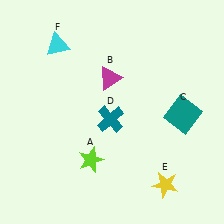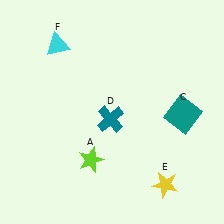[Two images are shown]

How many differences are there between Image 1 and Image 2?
There is 1 difference between the two images.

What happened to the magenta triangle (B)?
The magenta triangle (B) was removed in Image 2. It was in the top-left area of Image 1.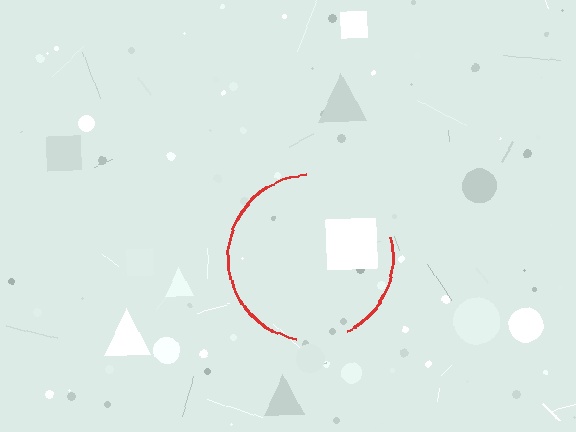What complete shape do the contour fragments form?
The contour fragments form a circle.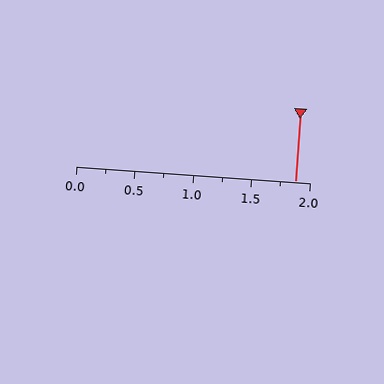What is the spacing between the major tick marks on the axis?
The major ticks are spaced 0.5 apart.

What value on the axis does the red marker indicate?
The marker indicates approximately 1.88.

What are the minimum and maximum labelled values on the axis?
The axis runs from 0.0 to 2.0.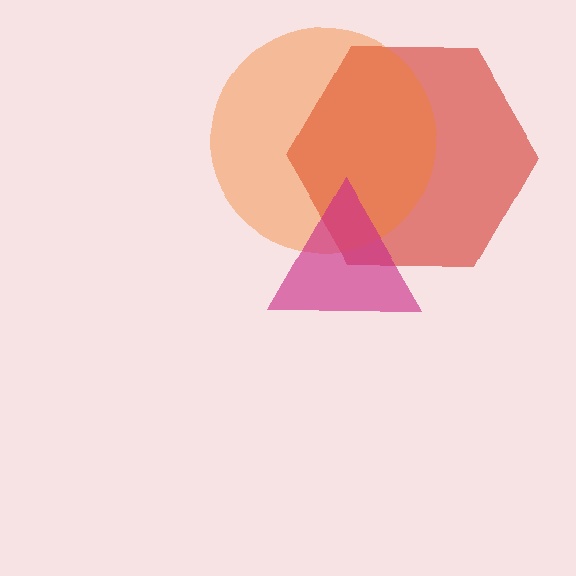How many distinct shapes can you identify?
There are 3 distinct shapes: a red hexagon, an orange circle, a magenta triangle.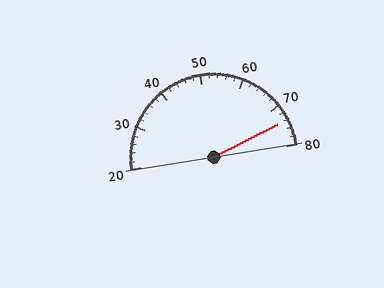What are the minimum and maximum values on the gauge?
The gauge ranges from 20 to 80.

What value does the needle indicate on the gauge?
The needle indicates approximately 74.